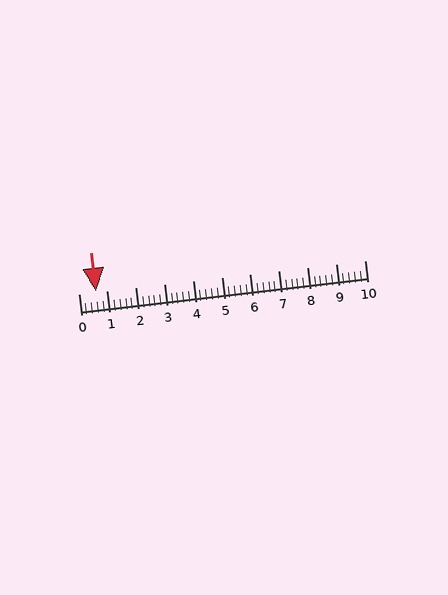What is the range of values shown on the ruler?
The ruler shows values from 0 to 10.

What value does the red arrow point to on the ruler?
The red arrow points to approximately 0.6.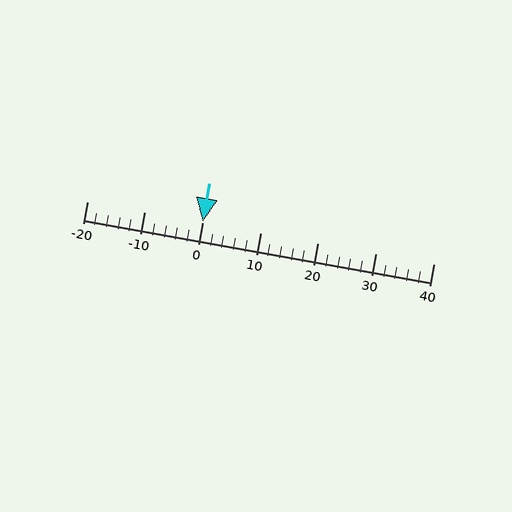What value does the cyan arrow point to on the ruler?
The cyan arrow points to approximately 0.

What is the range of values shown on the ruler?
The ruler shows values from -20 to 40.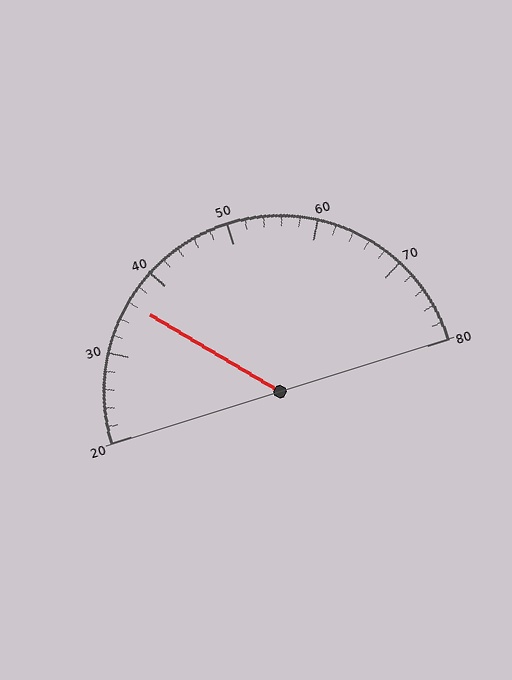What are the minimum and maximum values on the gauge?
The gauge ranges from 20 to 80.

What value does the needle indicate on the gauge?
The needle indicates approximately 36.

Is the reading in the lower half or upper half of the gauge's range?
The reading is in the lower half of the range (20 to 80).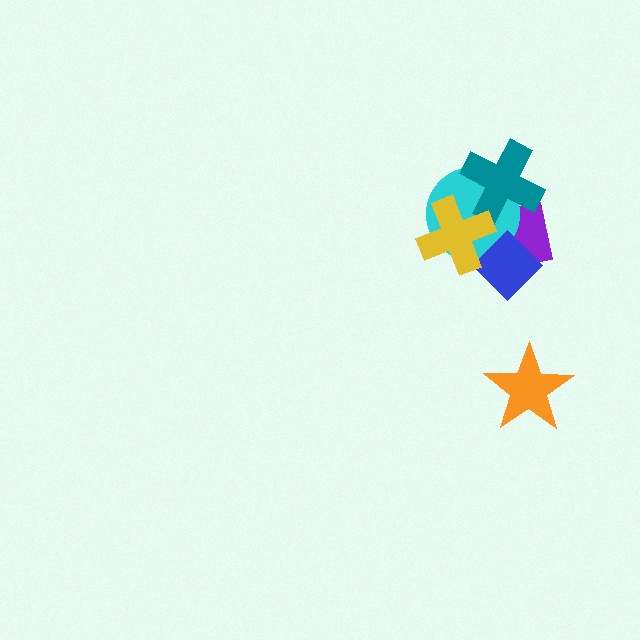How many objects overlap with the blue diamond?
3 objects overlap with the blue diamond.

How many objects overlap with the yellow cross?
4 objects overlap with the yellow cross.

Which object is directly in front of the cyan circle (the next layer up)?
The blue diamond is directly in front of the cyan circle.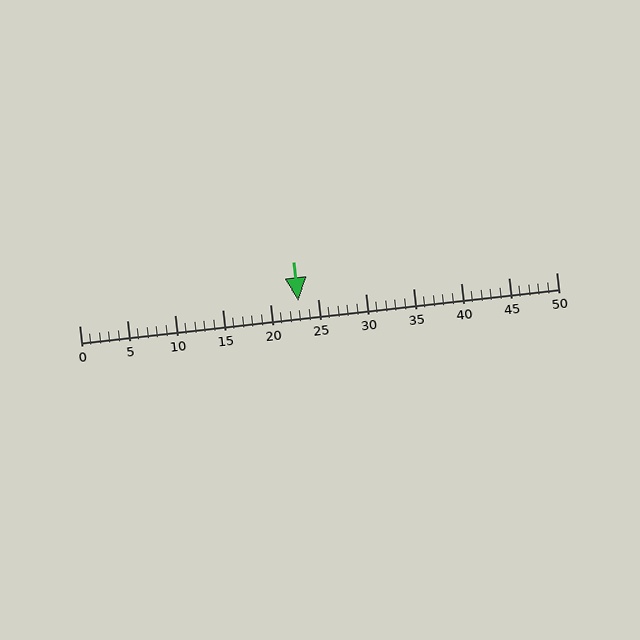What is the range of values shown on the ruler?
The ruler shows values from 0 to 50.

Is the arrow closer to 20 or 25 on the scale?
The arrow is closer to 25.